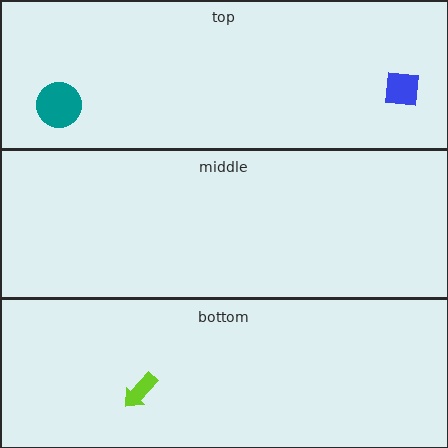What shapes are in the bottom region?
The lime arrow.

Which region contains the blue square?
The top region.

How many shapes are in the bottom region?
1.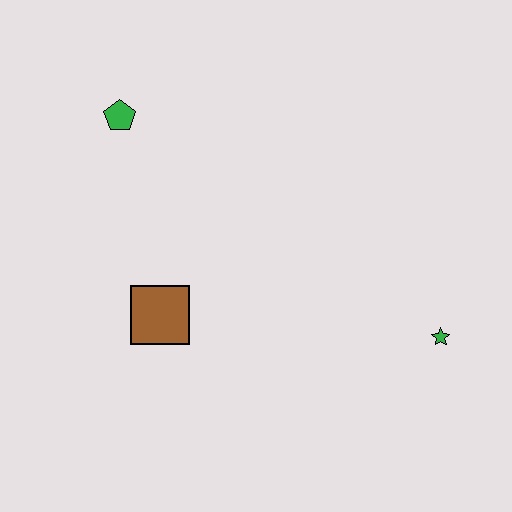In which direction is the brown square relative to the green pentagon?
The brown square is below the green pentagon.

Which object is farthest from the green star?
The green pentagon is farthest from the green star.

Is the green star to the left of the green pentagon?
No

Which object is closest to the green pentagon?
The brown square is closest to the green pentagon.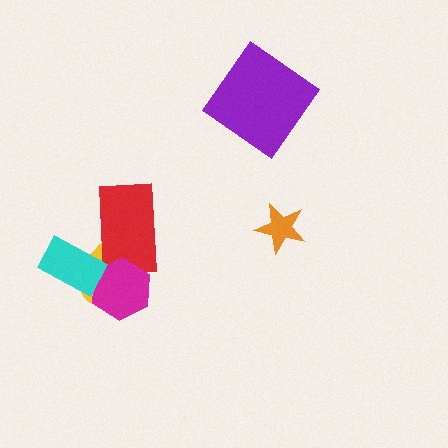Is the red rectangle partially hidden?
Yes, it is partially covered by another shape.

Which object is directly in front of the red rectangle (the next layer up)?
The magenta hexagon is directly in front of the red rectangle.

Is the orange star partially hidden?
No, no other shape covers it.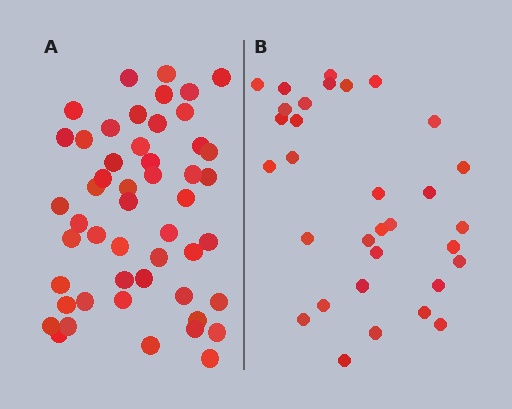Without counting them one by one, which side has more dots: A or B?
Region A (the left region) has more dots.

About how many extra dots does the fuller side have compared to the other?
Region A has approximately 20 more dots than region B.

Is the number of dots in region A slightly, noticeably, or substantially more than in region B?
Region A has substantially more. The ratio is roughly 1.6 to 1.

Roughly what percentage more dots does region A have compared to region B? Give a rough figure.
About 55% more.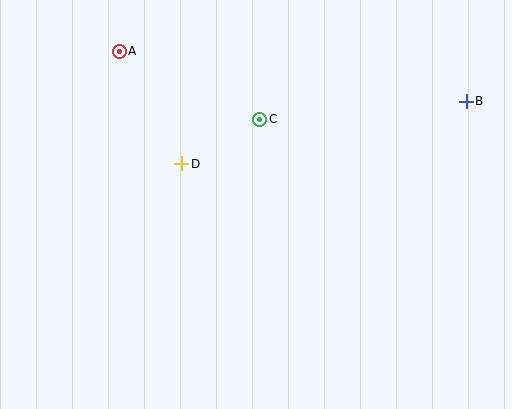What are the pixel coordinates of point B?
Point B is at (466, 101).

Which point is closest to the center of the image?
Point D at (182, 164) is closest to the center.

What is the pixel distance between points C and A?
The distance between C and A is 156 pixels.